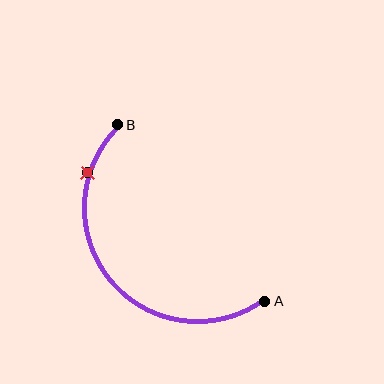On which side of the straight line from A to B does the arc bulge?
The arc bulges below and to the left of the straight line connecting A and B.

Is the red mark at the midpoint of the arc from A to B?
No. The red mark lies on the arc but is closer to endpoint B. The arc midpoint would be at the point on the curve equidistant along the arc from both A and B.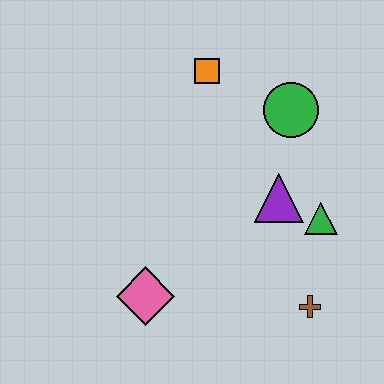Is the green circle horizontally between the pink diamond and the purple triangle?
No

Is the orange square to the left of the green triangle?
Yes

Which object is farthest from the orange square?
The brown cross is farthest from the orange square.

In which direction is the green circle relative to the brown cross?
The green circle is above the brown cross.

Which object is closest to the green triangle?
The purple triangle is closest to the green triangle.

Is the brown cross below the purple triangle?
Yes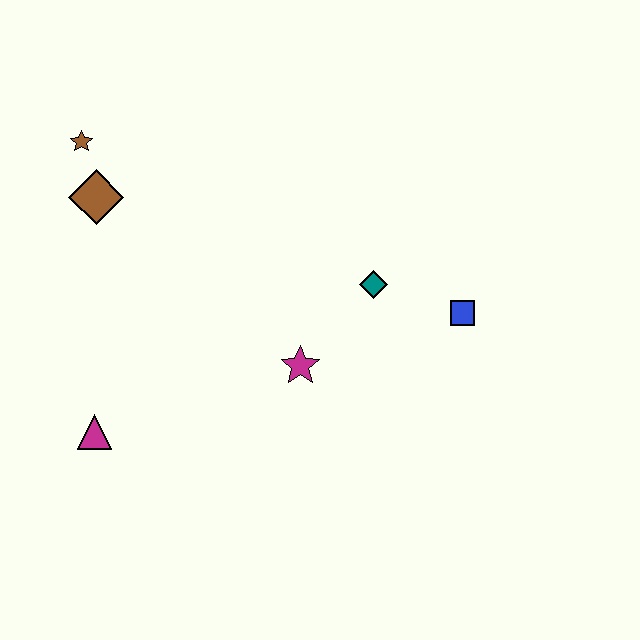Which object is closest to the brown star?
The brown diamond is closest to the brown star.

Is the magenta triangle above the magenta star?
No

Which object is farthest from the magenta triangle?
The blue square is farthest from the magenta triangle.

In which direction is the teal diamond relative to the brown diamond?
The teal diamond is to the right of the brown diamond.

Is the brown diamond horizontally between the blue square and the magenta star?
No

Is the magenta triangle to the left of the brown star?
No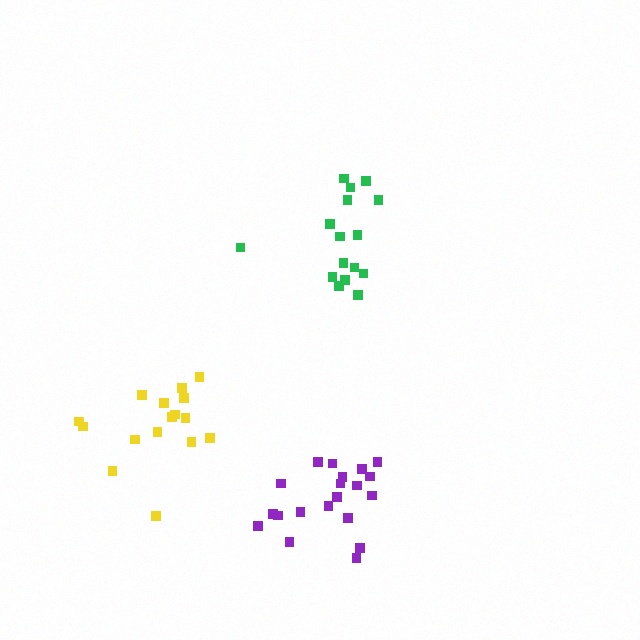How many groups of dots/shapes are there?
There are 3 groups.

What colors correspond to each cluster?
The clusters are colored: green, purple, yellow.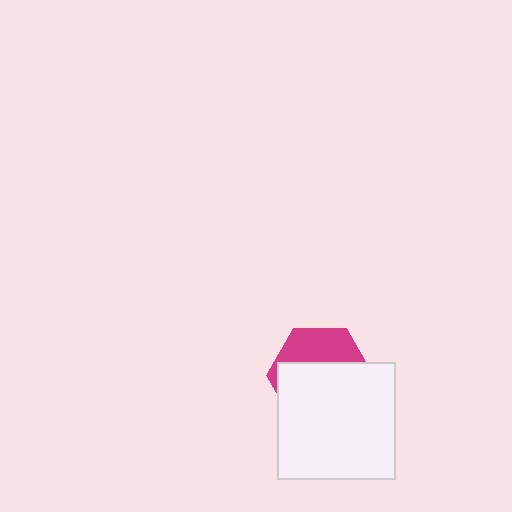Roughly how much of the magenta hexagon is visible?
A small part of it is visible (roughly 35%).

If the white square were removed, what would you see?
You would see the complete magenta hexagon.